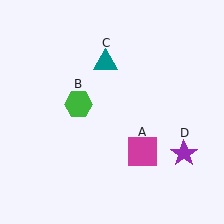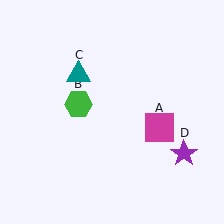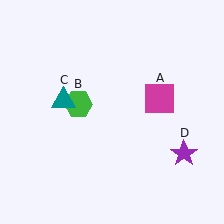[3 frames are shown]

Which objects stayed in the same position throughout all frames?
Green hexagon (object B) and purple star (object D) remained stationary.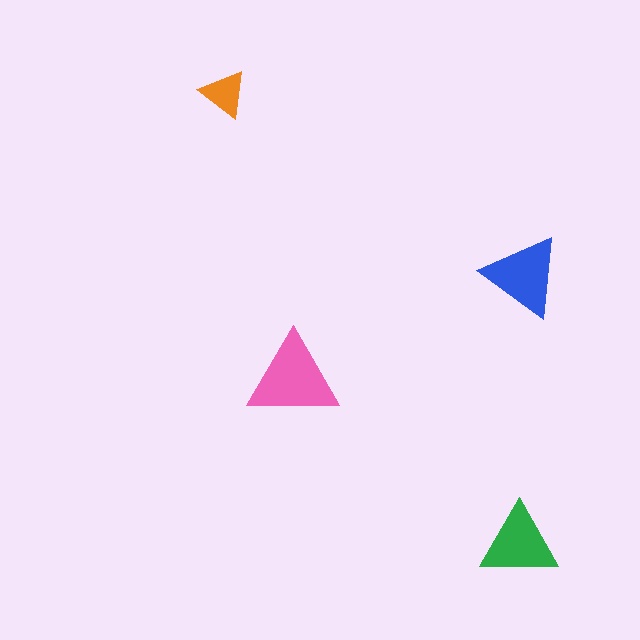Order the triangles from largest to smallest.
the pink one, the blue one, the green one, the orange one.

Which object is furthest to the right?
The blue triangle is rightmost.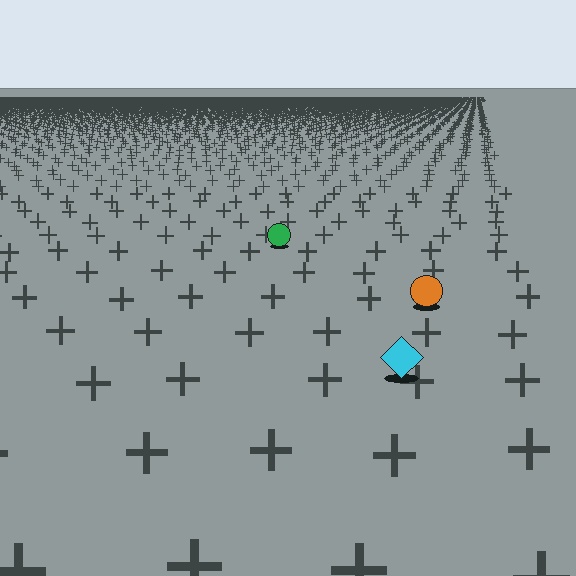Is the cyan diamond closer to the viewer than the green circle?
Yes. The cyan diamond is closer — you can tell from the texture gradient: the ground texture is coarser near it.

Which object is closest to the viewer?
The cyan diamond is closest. The texture marks near it are larger and more spread out.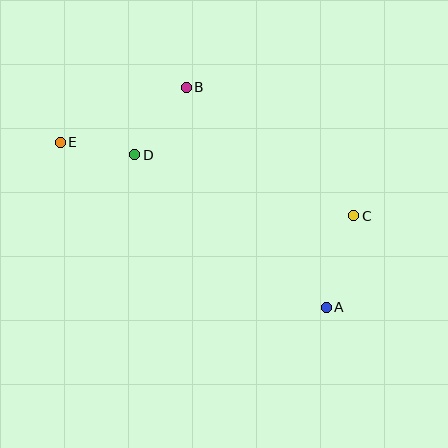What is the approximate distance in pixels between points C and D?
The distance between C and D is approximately 228 pixels.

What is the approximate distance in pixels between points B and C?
The distance between B and C is approximately 211 pixels.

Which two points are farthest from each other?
Points A and E are farthest from each other.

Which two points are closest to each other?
Points D and E are closest to each other.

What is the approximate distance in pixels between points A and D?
The distance between A and D is approximately 245 pixels.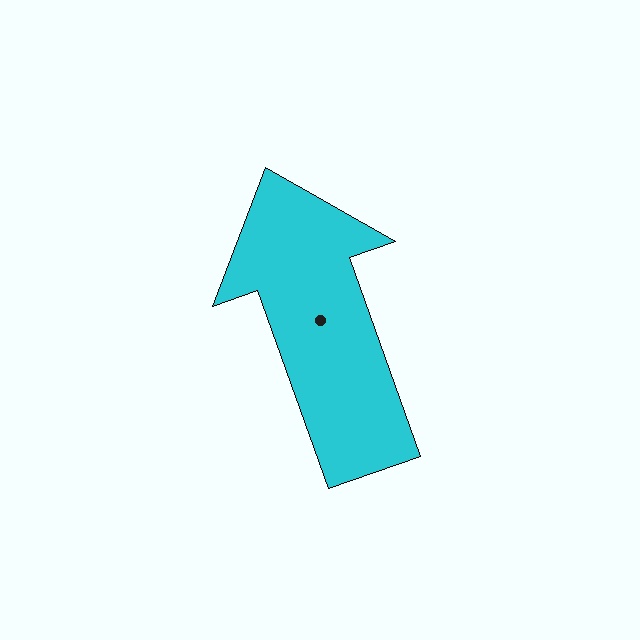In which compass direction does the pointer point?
North.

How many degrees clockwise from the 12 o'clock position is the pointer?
Approximately 340 degrees.